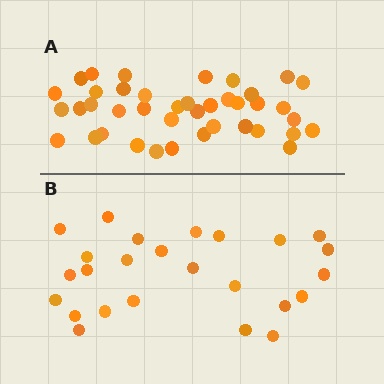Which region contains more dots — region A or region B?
Region A (the top region) has more dots.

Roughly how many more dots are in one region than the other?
Region A has approximately 15 more dots than region B.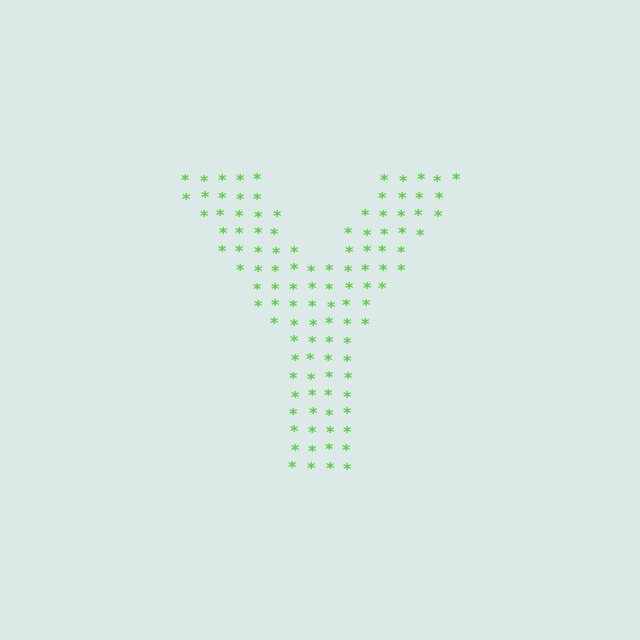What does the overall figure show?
The overall figure shows the letter Y.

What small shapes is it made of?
It is made of small asterisks.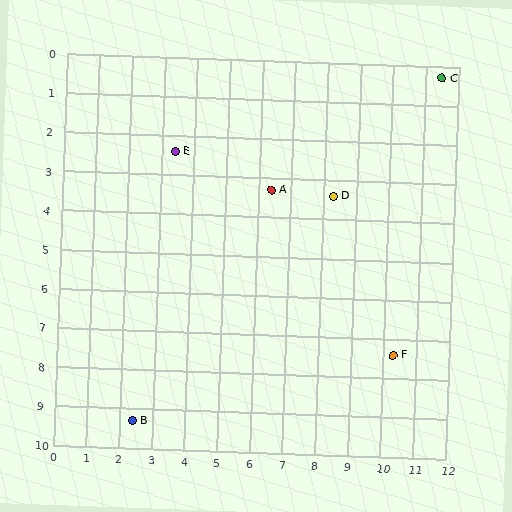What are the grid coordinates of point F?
Point F is at approximately (10.3, 7.4).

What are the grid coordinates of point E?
Point E is at approximately (3.4, 2.4).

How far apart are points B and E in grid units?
Points B and E are about 7.0 grid units apart.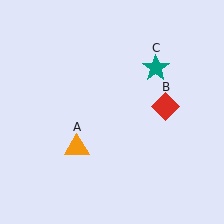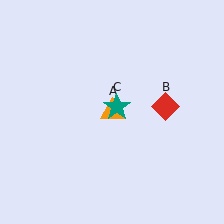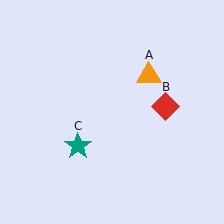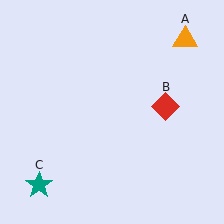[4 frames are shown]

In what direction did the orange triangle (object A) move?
The orange triangle (object A) moved up and to the right.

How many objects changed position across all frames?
2 objects changed position: orange triangle (object A), teal star (object C).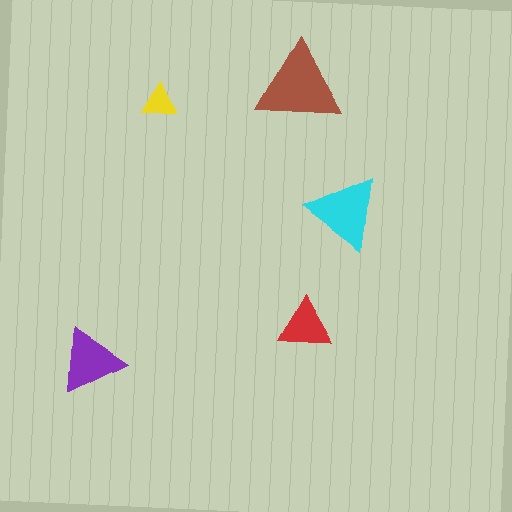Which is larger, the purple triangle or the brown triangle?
The brown one.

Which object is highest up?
The brown triangle is topmost.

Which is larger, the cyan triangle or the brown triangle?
The brown one.